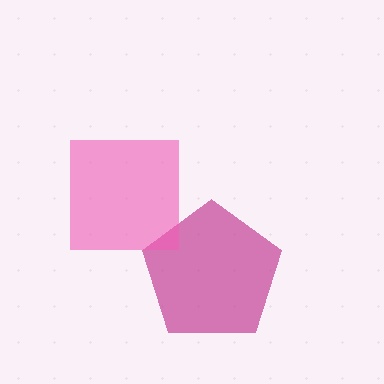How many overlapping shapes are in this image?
There are 2 overlapping shapes in the image.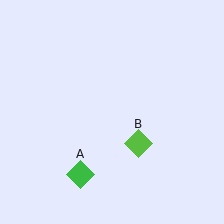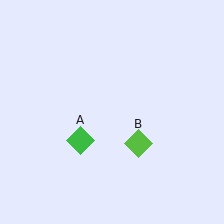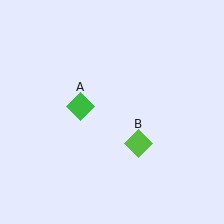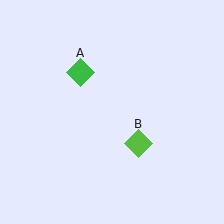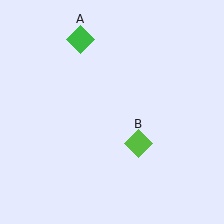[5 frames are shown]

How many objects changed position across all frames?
1 object changed position: green diamond (object A).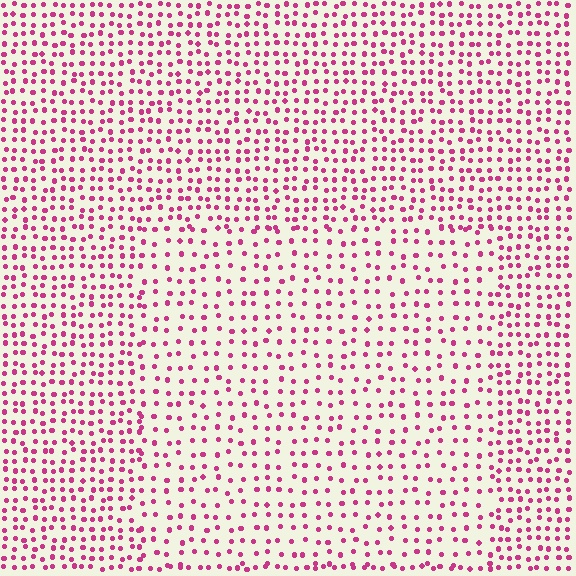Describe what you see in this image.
The image contains small magenta elements arranged at two different densities. A rectangle-shaped region is visible where the elements are less densely packed than the surrounding area.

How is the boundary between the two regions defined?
The boundary is defined by a change in element density (approximately 1.6x ratio). All elements are the same color, size, and shape.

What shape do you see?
I see a rectangle.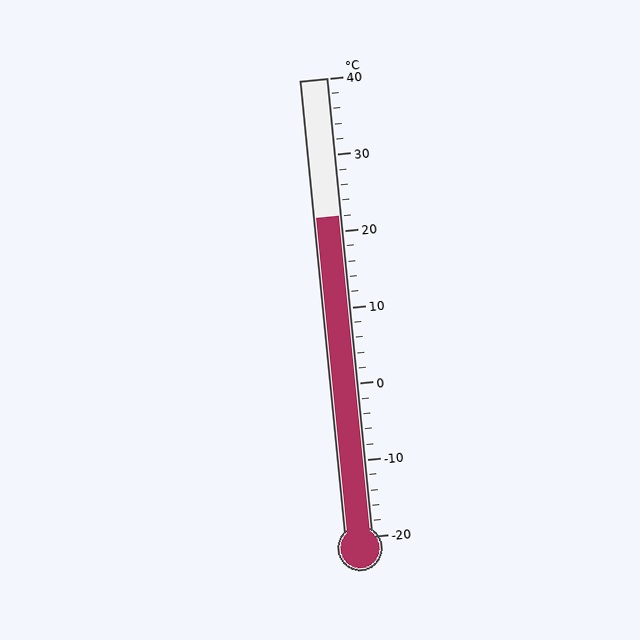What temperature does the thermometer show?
The thermometer shows approximately 22°C.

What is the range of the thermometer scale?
The thermometer scale ranges from -20°C to 40°C.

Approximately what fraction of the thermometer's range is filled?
The thermometer is filled to approximately 70% of its range.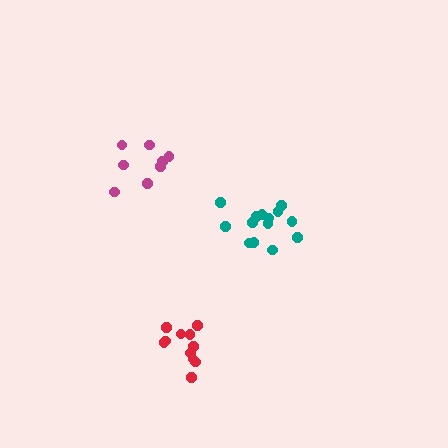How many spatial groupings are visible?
There are 3 spatial groupings.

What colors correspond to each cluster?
The clusters are colored: red, teal, magenta.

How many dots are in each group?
Group 1: 11 dots, Group 2: 14 dots, Group 3: 8 dots (33 total).